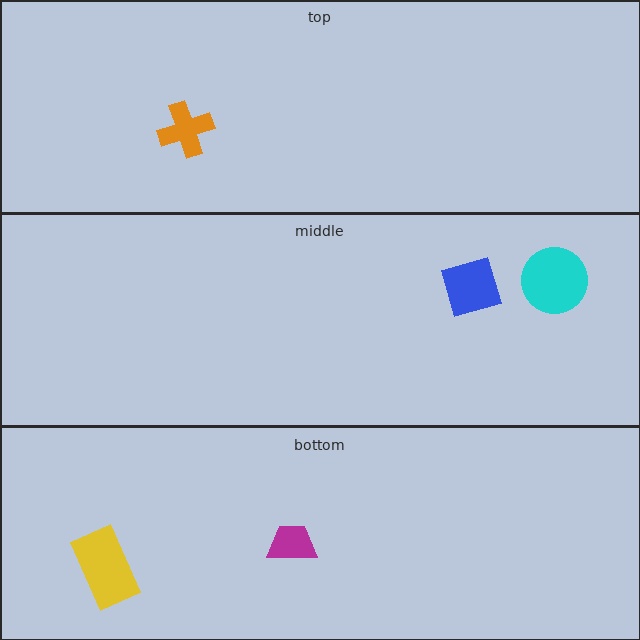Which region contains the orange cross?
The top region.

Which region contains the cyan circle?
The middle region.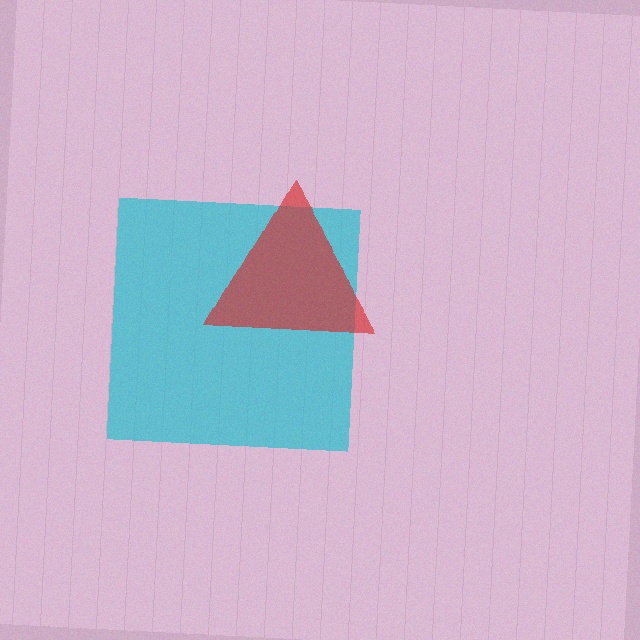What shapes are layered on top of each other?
The layered shapes are: a cyan square, a red triangle.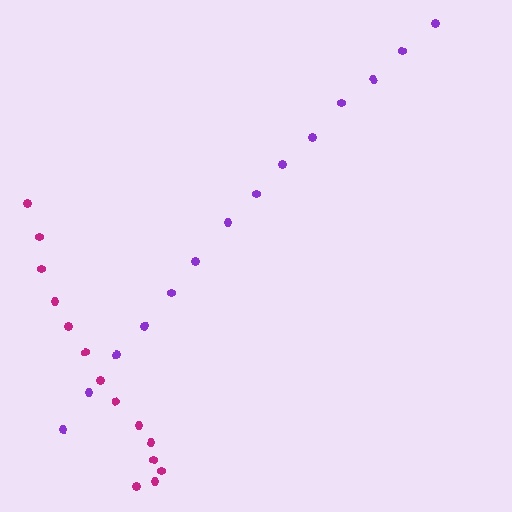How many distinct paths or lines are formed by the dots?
There are 2 distinct paths.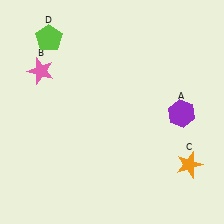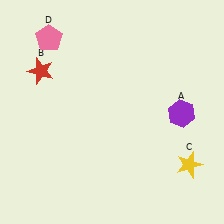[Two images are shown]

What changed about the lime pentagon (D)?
In Image 1, D is lime. In Image 2, it changed to pink.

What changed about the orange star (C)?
In Image 1, C is orange. In Image 2, it changed to yellow.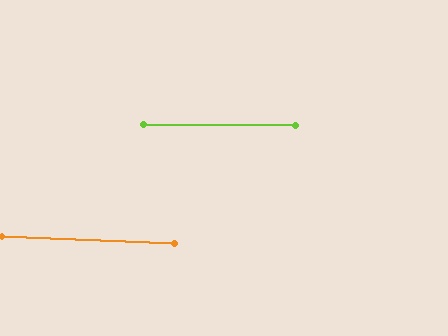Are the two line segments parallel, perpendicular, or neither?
Parallel — their directions differ by only 1.8°.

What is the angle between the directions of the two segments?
Approximately 2 degrees.